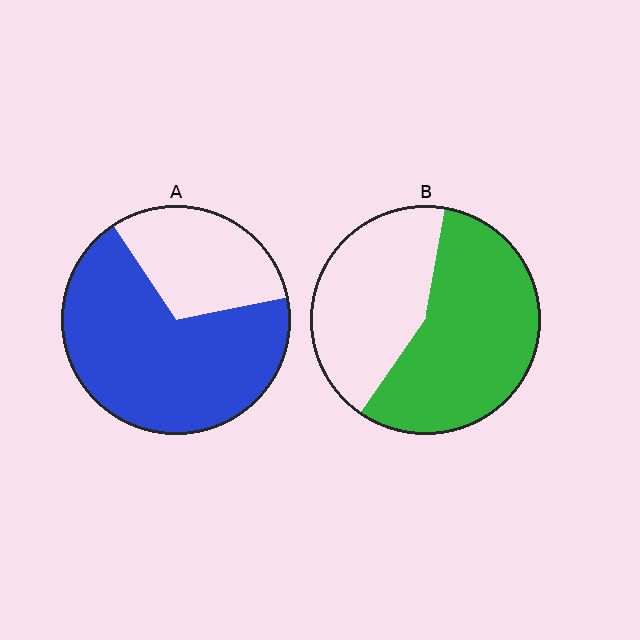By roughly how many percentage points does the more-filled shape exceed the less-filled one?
By roughly 10 percentage points (A over B).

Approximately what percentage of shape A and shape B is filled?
A is approximately 70% and B is approximately 55%.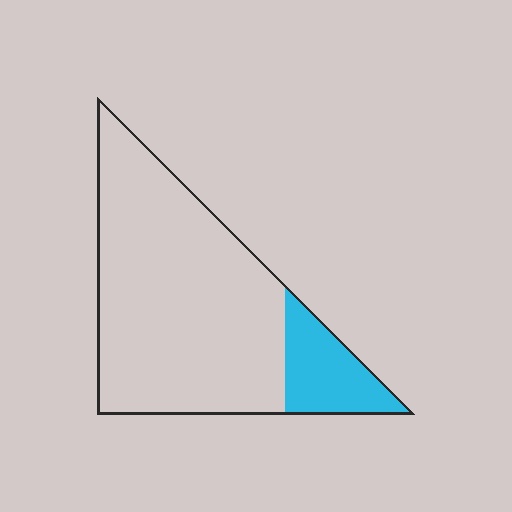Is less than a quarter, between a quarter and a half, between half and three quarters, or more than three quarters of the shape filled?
Less than a quarter.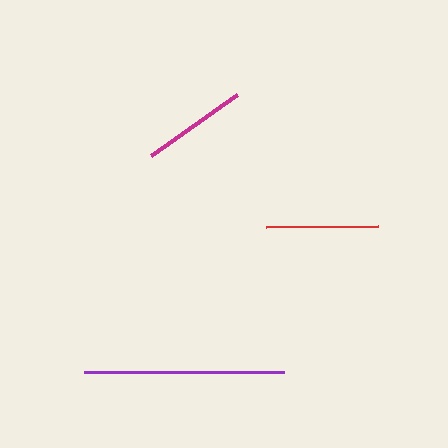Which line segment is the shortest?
The magenta line is the shortest at approximately 105 pixels.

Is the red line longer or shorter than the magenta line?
The red line is longer than the magenta line.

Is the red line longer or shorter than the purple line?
The purple line is longer than the red line.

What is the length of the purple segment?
The purple segment is approximately 200 pixels long.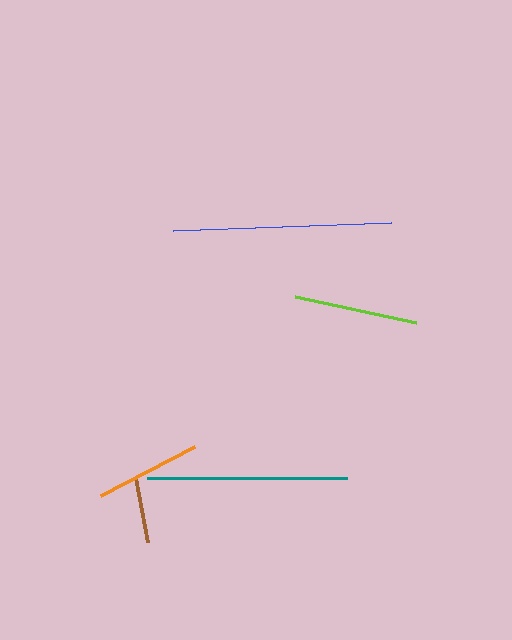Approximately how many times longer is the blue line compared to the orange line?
The blue line is approximately 2.1 times the length of the orange line.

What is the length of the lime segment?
The lime segment is approximately 124 pixels long.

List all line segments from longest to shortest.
From longest to shortest: blue, teal, lime, orange, brown.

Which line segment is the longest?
The blue line is the longest at approximately 219 pixels.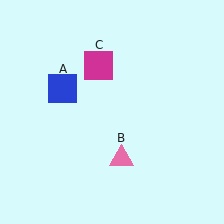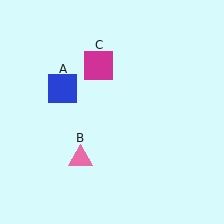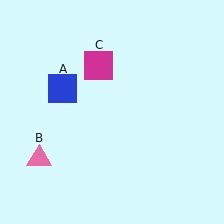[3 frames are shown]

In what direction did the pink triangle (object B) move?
The pink triangle (object B) moved left.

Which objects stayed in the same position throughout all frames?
Blue square (object A) and magenta square (object C) remained stationary.